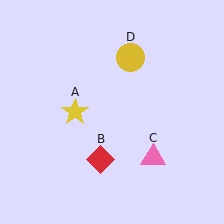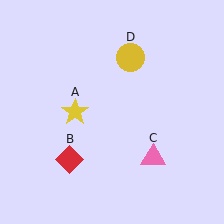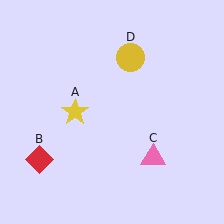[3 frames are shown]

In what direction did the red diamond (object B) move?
The red diamond (object B) moved left.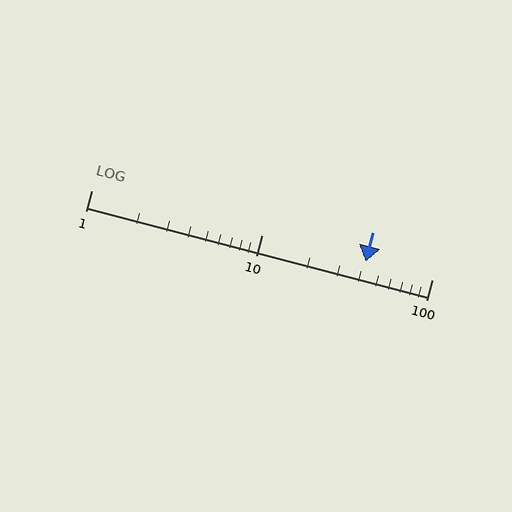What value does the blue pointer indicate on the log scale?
The pointer indicates approximately 41.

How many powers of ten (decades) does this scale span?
The scale spans 2 decades, from 1 to 100.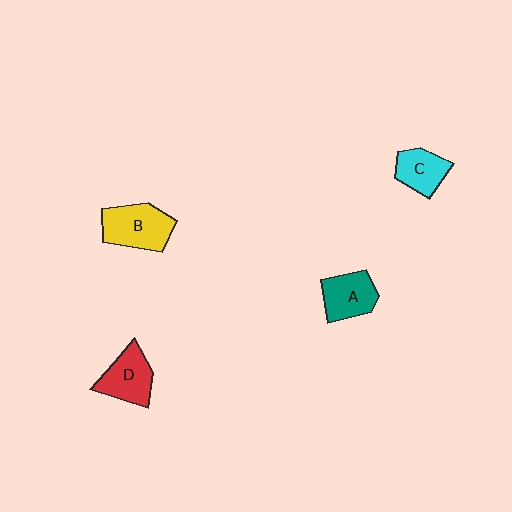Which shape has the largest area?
Shape B (yellow).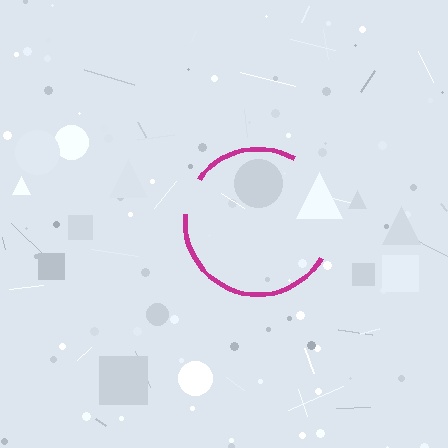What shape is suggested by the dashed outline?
The dashed outline suggests a circle.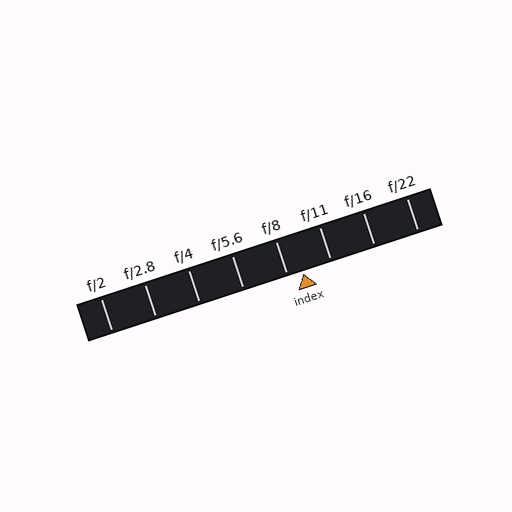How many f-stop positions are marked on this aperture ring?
There are 8 f-stop positions marked.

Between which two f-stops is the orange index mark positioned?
The index mark is between f/8 and f/11.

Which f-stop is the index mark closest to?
The index mark is closest to f/8.